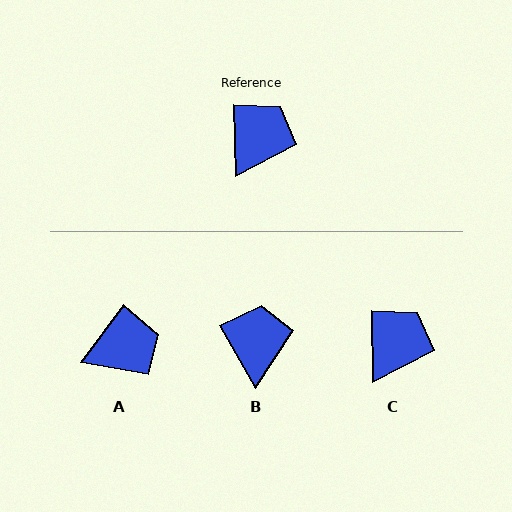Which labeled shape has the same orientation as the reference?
C.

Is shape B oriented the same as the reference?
No, it is off by about 28 degrees.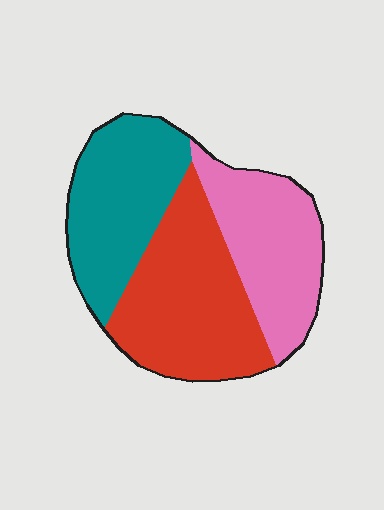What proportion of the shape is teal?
Teal takes up between a quarter and a half of the shape.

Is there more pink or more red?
Red.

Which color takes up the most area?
Red, at roughly 40%.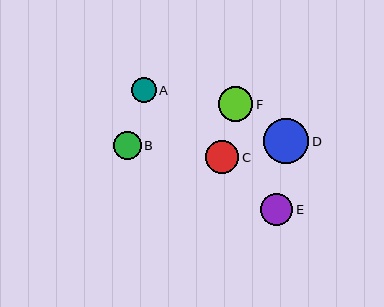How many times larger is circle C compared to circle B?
Circle C is approximately 1.2 times the size of circle B.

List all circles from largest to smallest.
From largest to smallest: D, F, C, E, B, A.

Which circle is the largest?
Circle D is the largest with a size of approximately 45 pixels.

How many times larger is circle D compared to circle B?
Circle D is approximately 1.6 times the size of circle B.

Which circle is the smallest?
Circle A is the smallest with a size of approximately 25 pixels.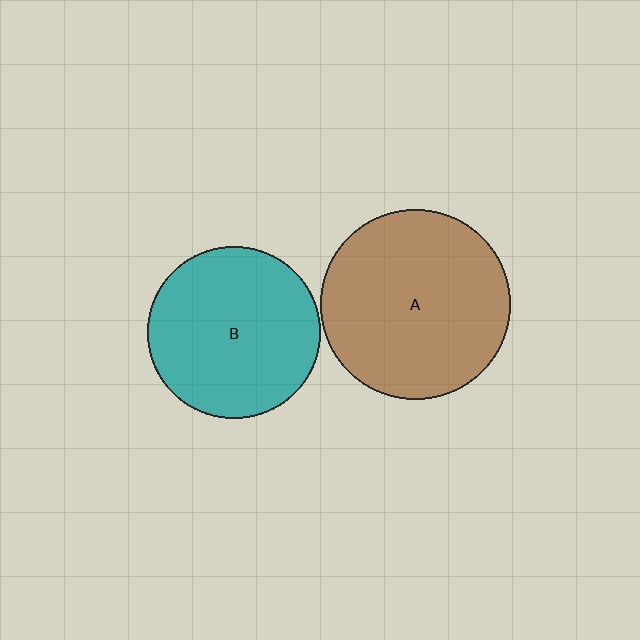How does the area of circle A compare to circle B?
Approximately 1.2 times.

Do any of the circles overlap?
No, none of the circles overlap.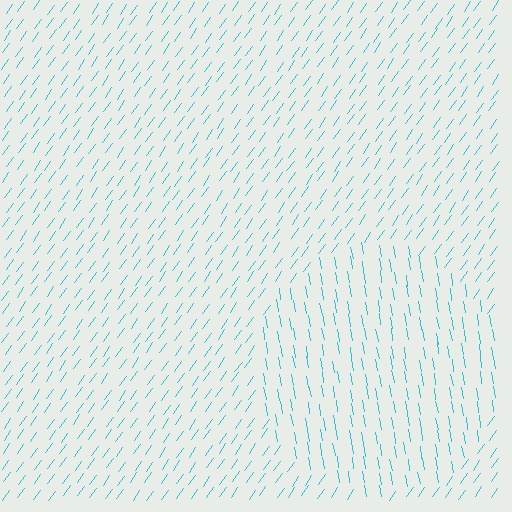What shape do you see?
I see a circle.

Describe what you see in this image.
The image is filled with small cyan line segments. A circle region in the image has lines oriented differently from the surrounding lines, creating a visible texture boundary.